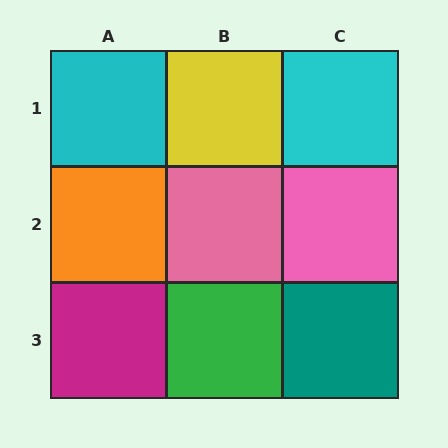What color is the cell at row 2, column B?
Pink.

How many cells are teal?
1 cell is teal.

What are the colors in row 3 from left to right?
Magenta, green, teal.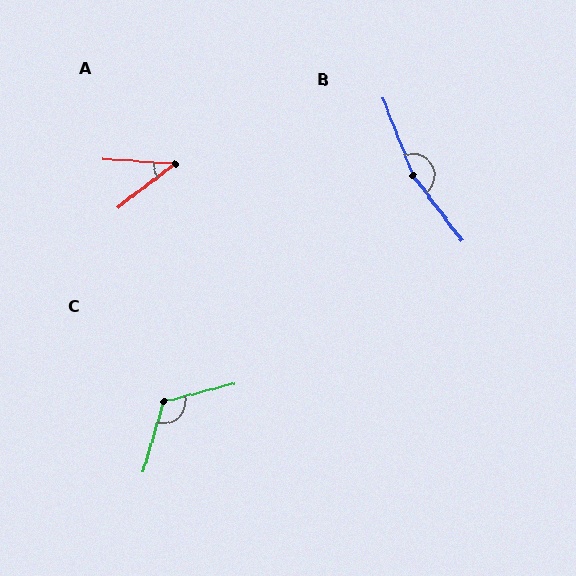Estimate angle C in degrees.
Approximately 121 degrees.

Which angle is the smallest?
A, at approximately 40 degrees.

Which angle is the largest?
B, at approximately 164 degrees.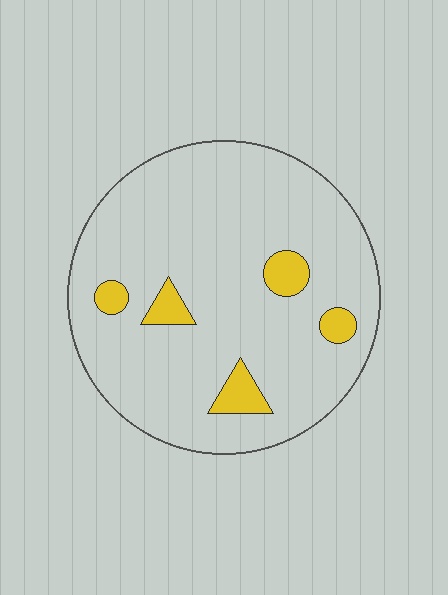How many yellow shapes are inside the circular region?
5.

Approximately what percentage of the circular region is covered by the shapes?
Approximately 10%.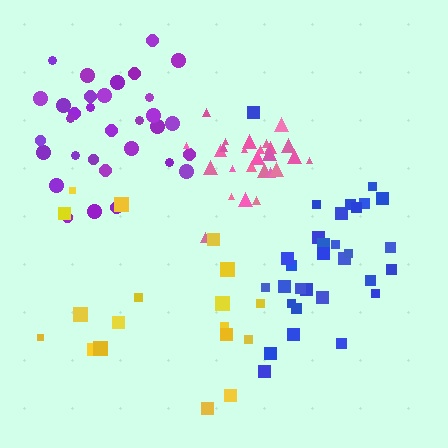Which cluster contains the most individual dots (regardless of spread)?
Purple (35).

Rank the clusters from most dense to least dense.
pink, purple, blue, yellow.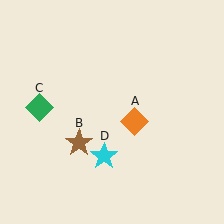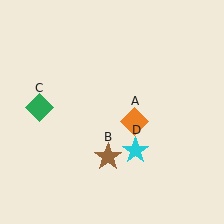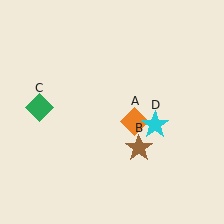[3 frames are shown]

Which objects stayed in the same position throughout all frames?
Orange diamond (object A) and green diamond (object C) remained stationary.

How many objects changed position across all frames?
2 objects changed position: brown star (object B), cyan star (object D).